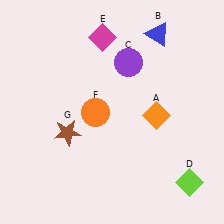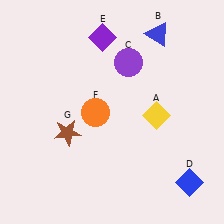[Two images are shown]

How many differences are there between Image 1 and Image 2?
There are 3 differences between the two images.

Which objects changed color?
A changed from orange to yellow. D changed from lime to blue. E changed from magenta to purple.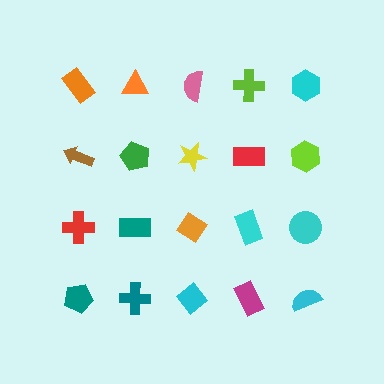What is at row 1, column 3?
A pink semicircle.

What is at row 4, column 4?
A magenta rectangle.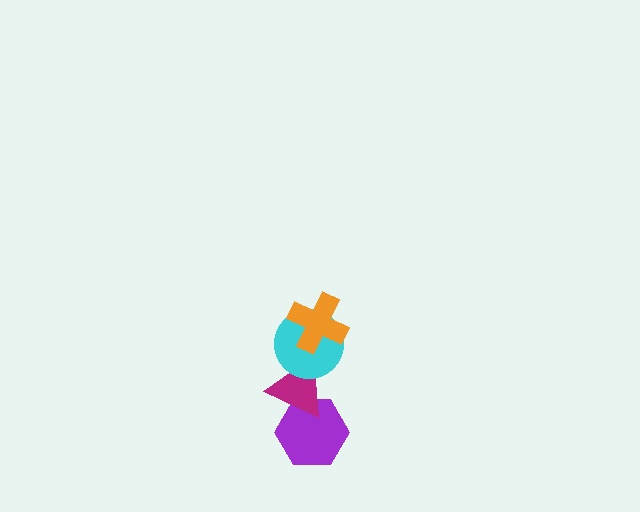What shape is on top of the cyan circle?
The orange cross is on top of the cyan circle.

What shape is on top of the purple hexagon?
The magenta triangle is on top of the purple hexagon.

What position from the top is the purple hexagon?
The purple hexagon is 4th from the top.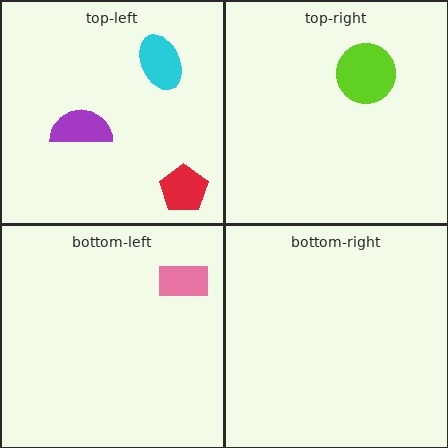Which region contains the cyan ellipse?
The top-left region.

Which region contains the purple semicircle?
The top-left region.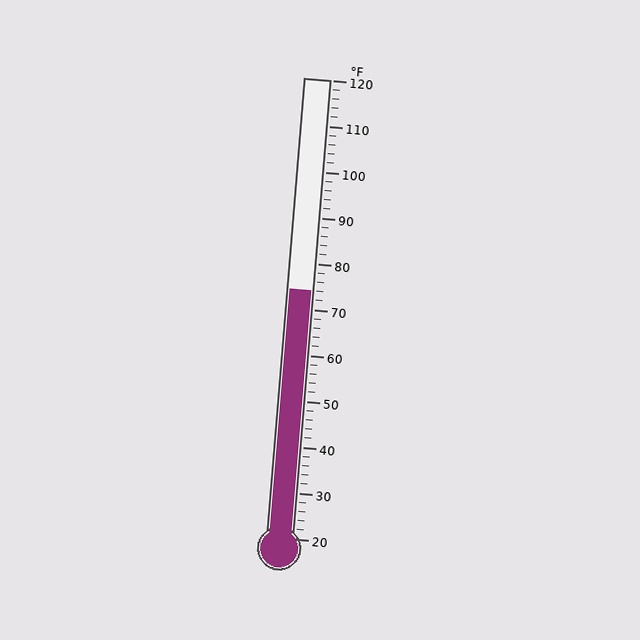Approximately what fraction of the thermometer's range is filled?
The thermometer is filled to approximately 55% of its range.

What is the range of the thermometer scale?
The thermometer scale ranges from 20°F to 120°F.